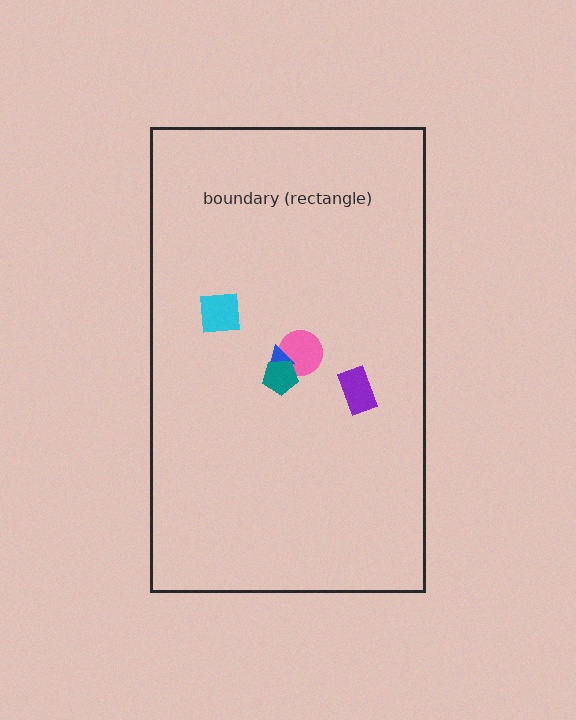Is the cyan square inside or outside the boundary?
Inside.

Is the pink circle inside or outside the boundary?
Inside.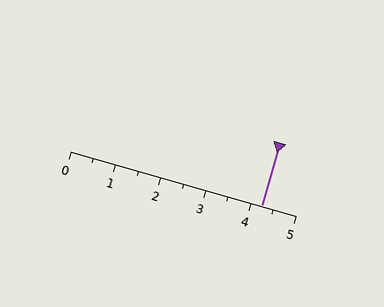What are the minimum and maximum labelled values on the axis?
The axis runs from 0 to 5.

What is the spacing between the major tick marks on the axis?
The major ticks are spaced 1 apart.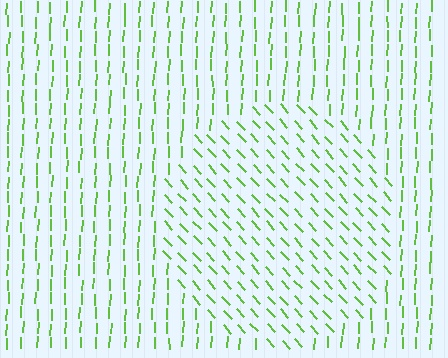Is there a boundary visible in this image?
Yes, there is a texture boundary formed by a change in line orientation.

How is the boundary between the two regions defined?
The boundary is defined purely by a change in line orientation (approximately 45 degrees difference). All lines are the same color and thickness.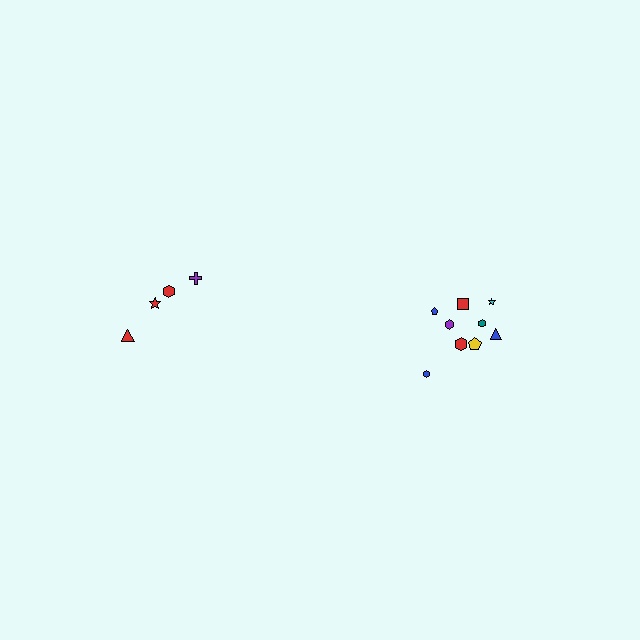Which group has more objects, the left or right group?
The right group.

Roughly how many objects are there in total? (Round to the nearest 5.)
Roughly 15 objects in total.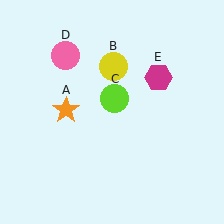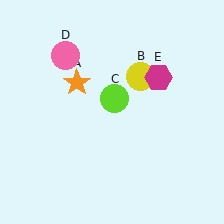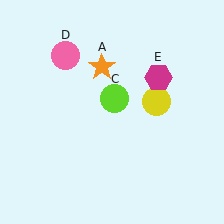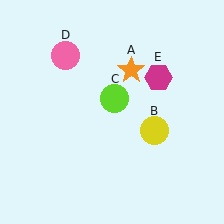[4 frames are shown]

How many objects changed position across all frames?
2 objects changed position: orange star (object A), yellow circle (object B).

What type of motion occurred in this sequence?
The orange star (object A), yellow circle (object B) rotated clockwise around the center of the scene.